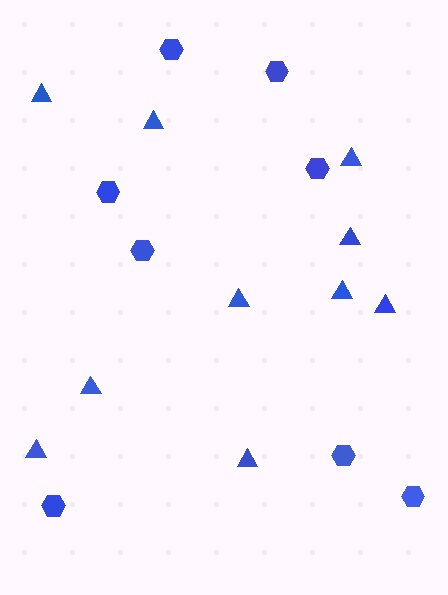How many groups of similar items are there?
There are 2 groups: one group of hexagons (8) and one group of triangles (10).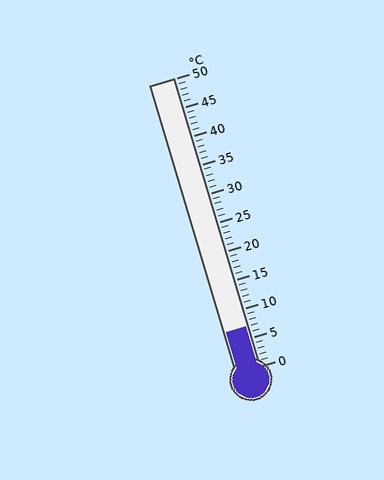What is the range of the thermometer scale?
The thermometer scale ranges from 0°C to 50°C.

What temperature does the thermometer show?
The thermometer shows approximately 7°C.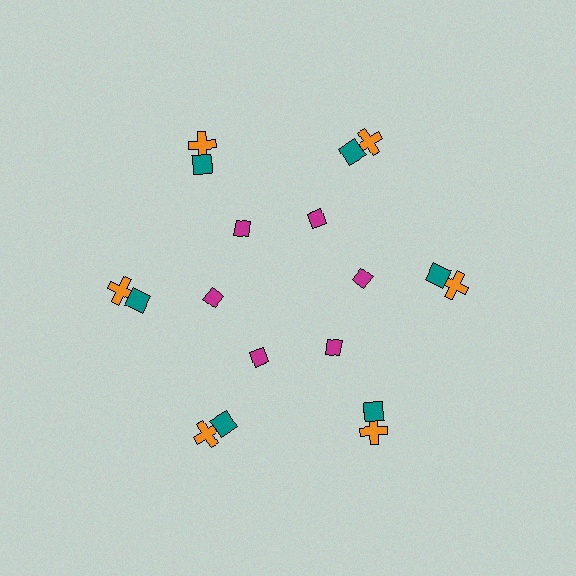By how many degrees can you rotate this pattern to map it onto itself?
The pattern maps onto itself every 60 degrees of rotation.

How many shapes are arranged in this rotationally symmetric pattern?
There are 18 shapes, arranged in 6 groups of 3.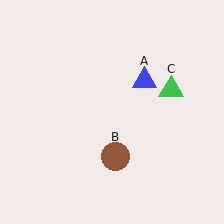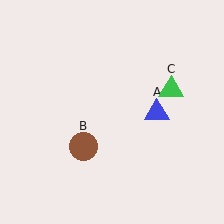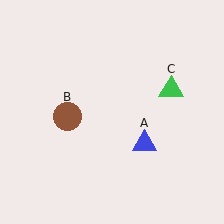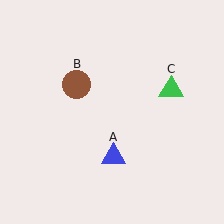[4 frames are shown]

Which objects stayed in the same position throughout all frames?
Green triangle (object C) remained stationary.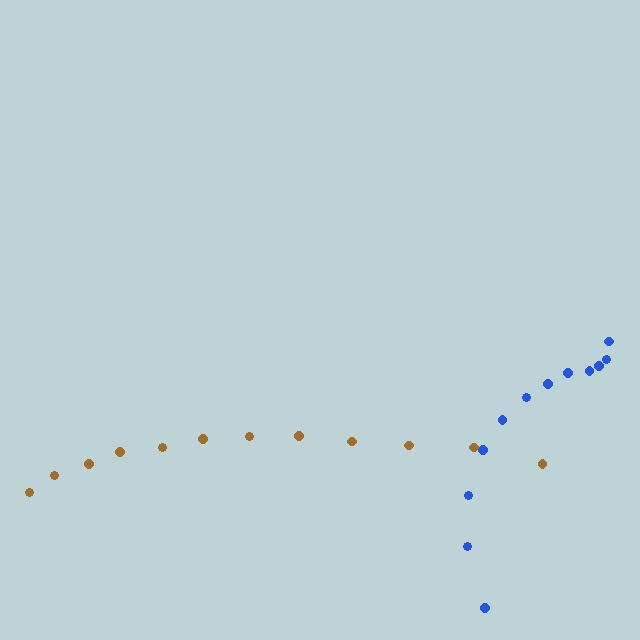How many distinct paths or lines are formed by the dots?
There are 2 distinct paths.